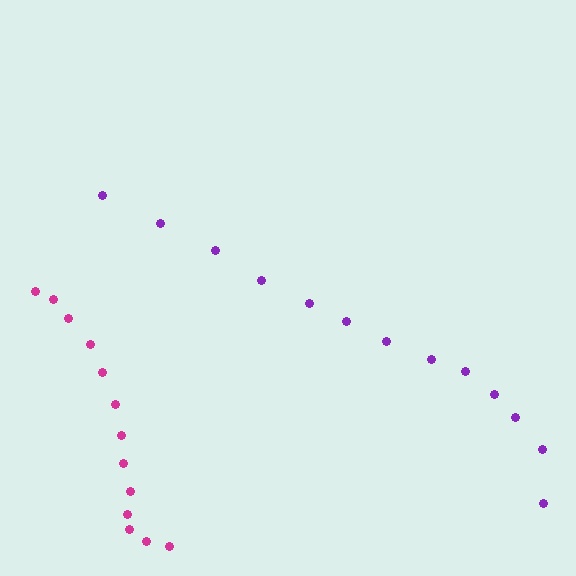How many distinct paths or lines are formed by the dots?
There are 2 distinct paths.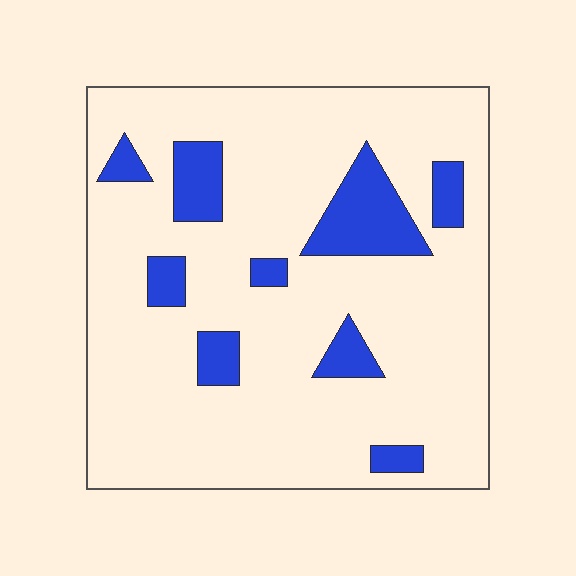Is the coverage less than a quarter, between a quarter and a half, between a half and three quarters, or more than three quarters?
Less than a quarter.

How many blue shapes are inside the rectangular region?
9.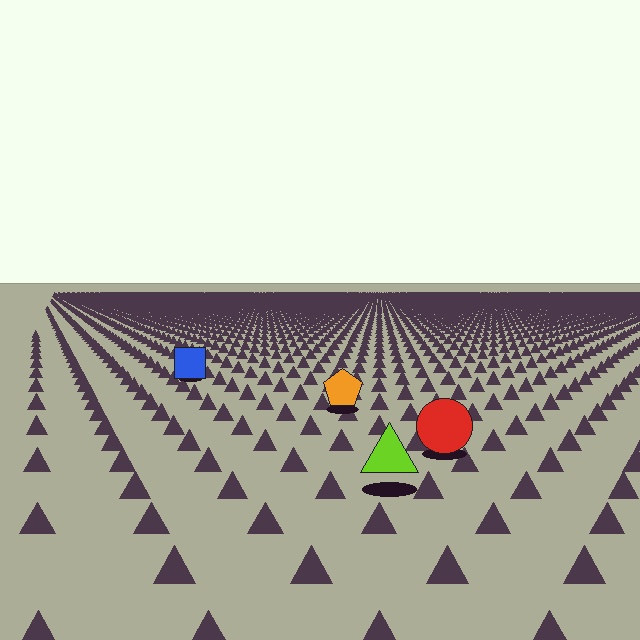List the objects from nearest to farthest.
From nearest to farthest: the lime triangle, the red circle, the orange pentagon, the blue square.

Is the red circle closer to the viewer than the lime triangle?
No. The lime triangle is closer — you can tell from the texture gradient: the ground texture is coarser near it.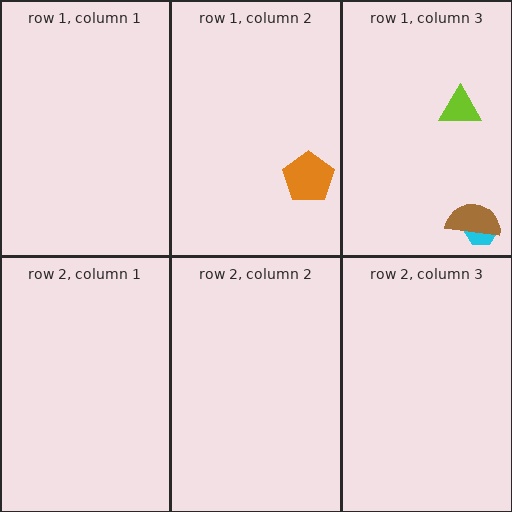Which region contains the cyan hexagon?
The row 1, column 3 region.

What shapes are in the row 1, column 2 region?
The orange pentagon.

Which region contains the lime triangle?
The row 1, column 3 region.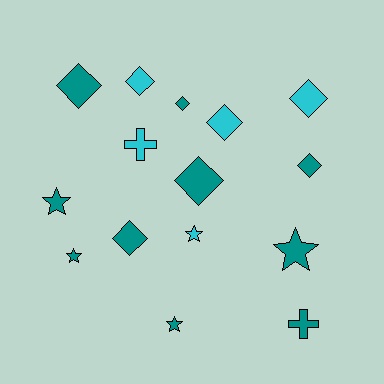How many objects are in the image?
There are 15 objects.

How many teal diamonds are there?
There are 5 teal diamonds.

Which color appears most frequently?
Teal, with 10 objects.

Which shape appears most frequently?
Diamond, with 8 objects.